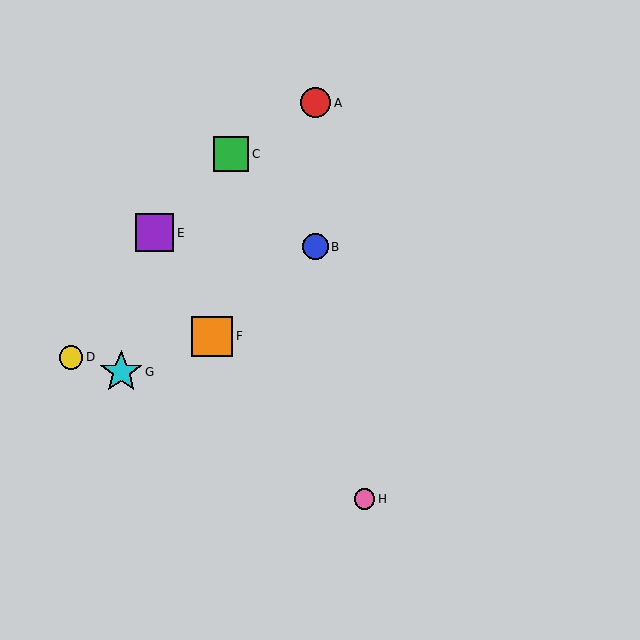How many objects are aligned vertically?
2 objects (A, B) are aligned vertically.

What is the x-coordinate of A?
Object A is at x≈316.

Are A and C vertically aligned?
No, A is at x≈316 and C is at x≈231.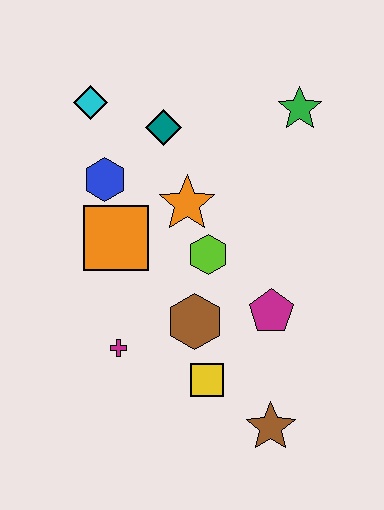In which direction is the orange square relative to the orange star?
The orange square is to the left of the orange star.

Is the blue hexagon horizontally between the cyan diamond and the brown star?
Yes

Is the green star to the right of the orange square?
Yes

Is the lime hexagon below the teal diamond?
Yes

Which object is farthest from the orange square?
The brown star is farthest from the orange square.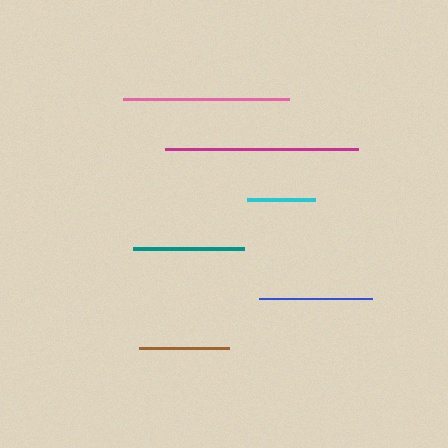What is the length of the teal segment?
The teal segment is approximately 111 pixels long.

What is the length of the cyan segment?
The cyan segment is approximately 68 pixels long.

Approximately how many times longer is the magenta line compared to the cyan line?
The magenta line is approximately 2.8 times the length of the cyan line.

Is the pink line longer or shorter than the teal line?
The pink line is longer than the teal line.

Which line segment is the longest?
The magenta line is the longest at approximately 193 pixels.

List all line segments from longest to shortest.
From longest to shortest: magenta, pink, blue, teal, brown, cyan.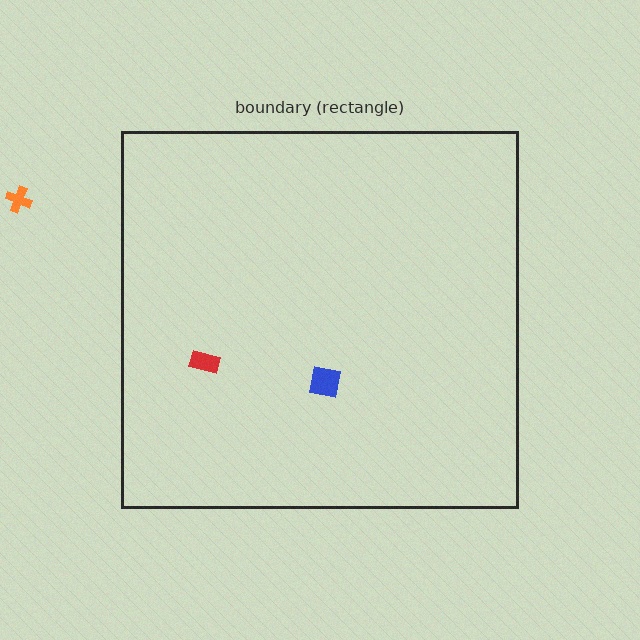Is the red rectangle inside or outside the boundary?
Inside.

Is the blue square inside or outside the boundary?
Inside.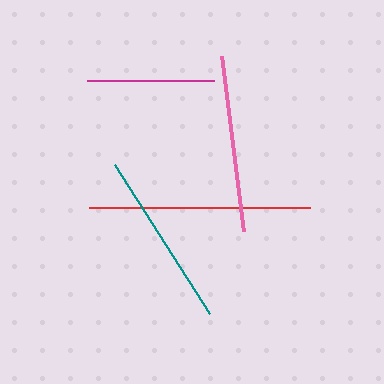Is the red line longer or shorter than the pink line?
The red line is longer than the pink line.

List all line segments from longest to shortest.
From longest to shortest: red, teal, pink, magenta.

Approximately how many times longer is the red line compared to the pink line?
The red line is approximately 1.3 times the length of the pink line.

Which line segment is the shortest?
The magenta line is the shortest at approximately 127 pixels.